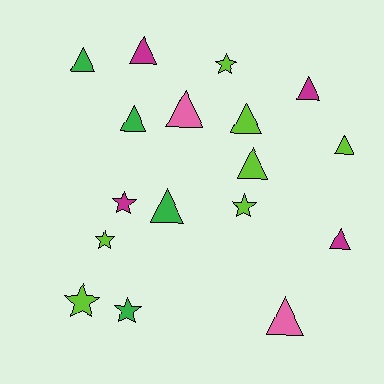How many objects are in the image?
There are 17 objects.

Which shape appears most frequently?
Triangle, with 11 objects.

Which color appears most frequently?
Lime, with 7 objects.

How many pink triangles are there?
There are 2 pink triangles.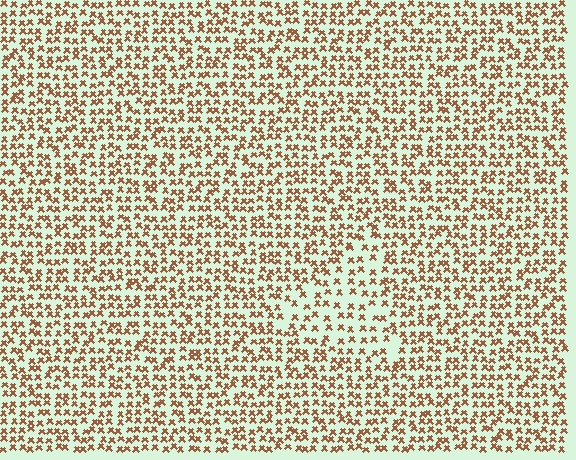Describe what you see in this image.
The image contains small brown elements arranged at two different densities. A triangle-shaped region is visible where the elements are less densely packed than the surrounding area.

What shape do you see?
I see a triangle.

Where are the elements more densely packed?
The elements are more densely packed outside the triangle boundary.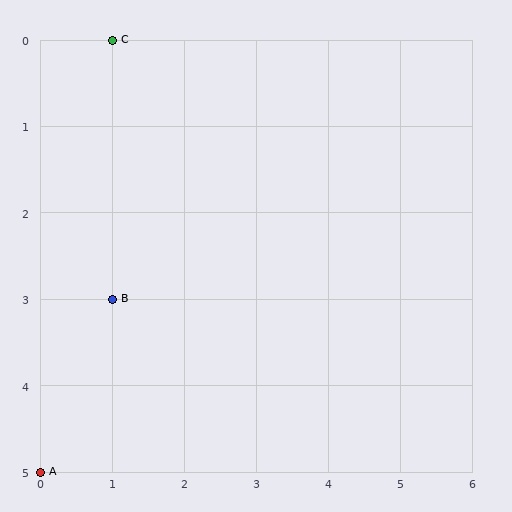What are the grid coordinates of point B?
Point B is at grid coordinates (1, 3).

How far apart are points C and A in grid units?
Points C and A are 1 column and 5 rows apart (about 5.1 grid units diagonally).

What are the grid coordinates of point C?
Point C is at grid coordinates (1, 0).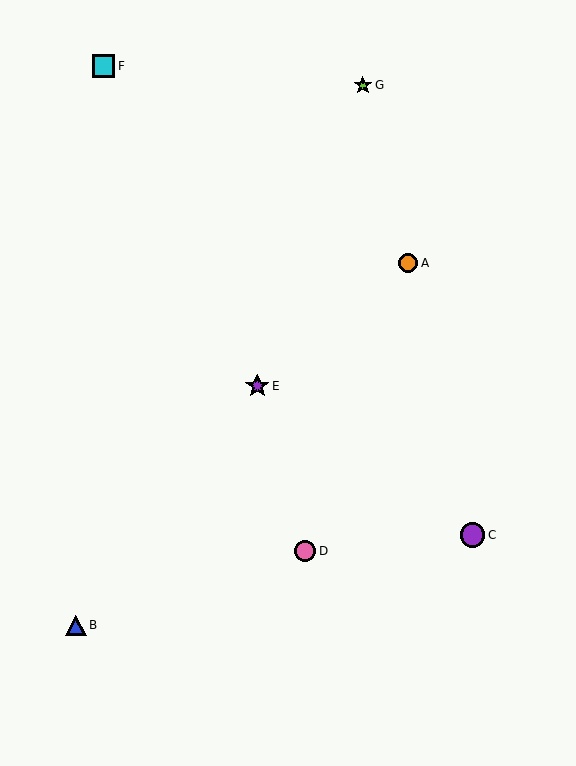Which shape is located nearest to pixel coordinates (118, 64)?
The cyan square (labeled F) at (103, 66) is nearest to that location.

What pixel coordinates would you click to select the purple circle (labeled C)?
Click at (473, 535) to select the purple circle C.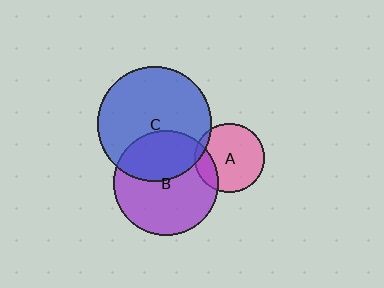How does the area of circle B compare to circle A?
Approximately 2.3 times.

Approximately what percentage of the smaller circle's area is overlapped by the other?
Approximately 5%.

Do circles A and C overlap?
Yes.